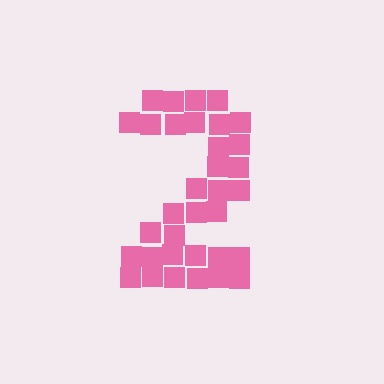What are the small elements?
The small elements are squares.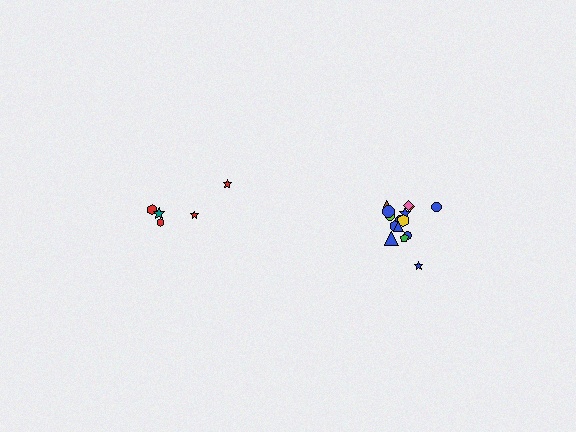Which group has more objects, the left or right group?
The right group.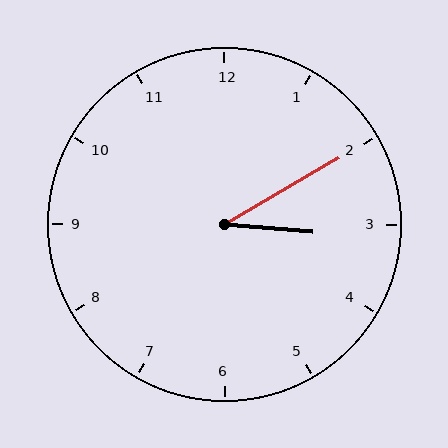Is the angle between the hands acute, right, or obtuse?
It is acute.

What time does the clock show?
3:10.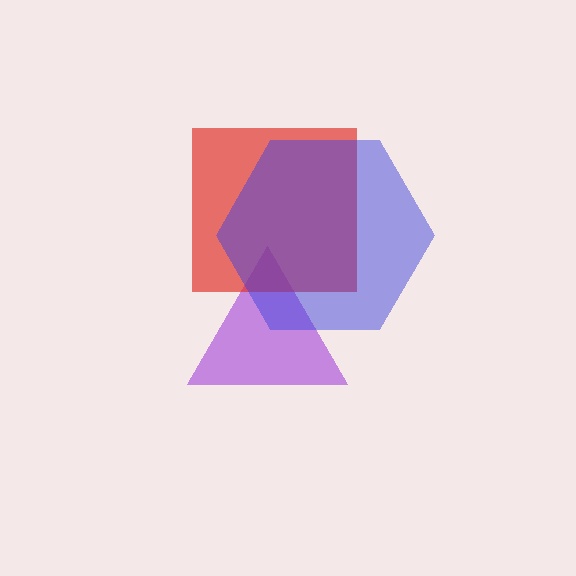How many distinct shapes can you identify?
There are 3 distinct shapes: a purple triangle, a red square, a blue hexagon.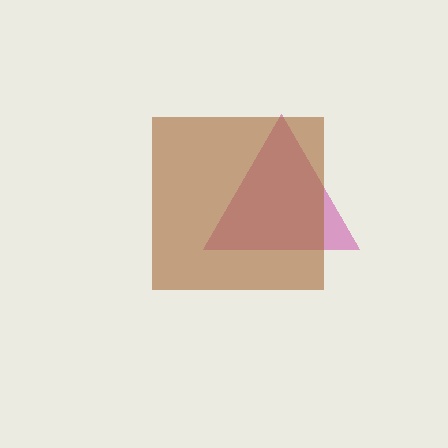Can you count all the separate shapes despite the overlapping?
Yes, there are 2 separate shapes.